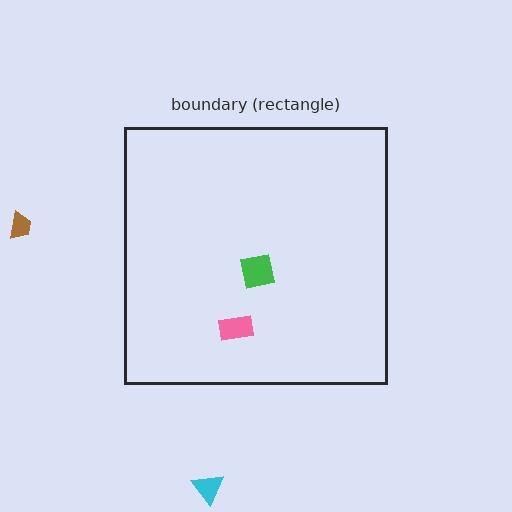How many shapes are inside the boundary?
2 inside, 2 outside.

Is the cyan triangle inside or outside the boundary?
Outside.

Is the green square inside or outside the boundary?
Inside.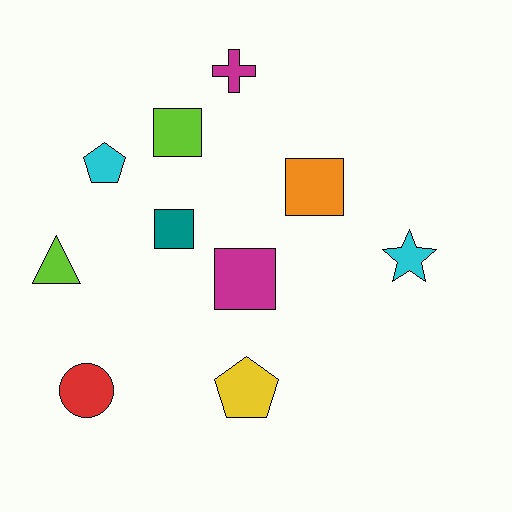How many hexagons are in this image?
There are no hexagons.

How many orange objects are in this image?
There is 1 orange object.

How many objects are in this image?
There are 10 objects.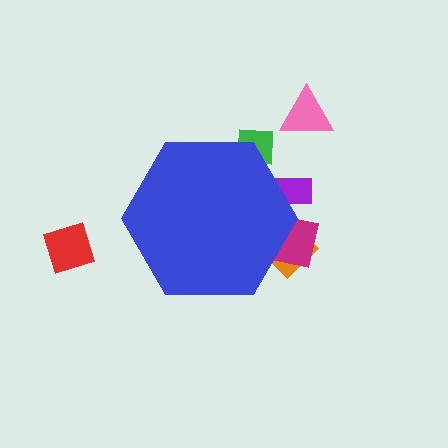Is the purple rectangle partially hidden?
Yes, the purple rectangle is partially hidden behind the blue hexagon.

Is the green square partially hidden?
Yes, the green square is partially hidden behind the blue hexagon.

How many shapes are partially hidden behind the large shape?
4 shapes are partially hidden.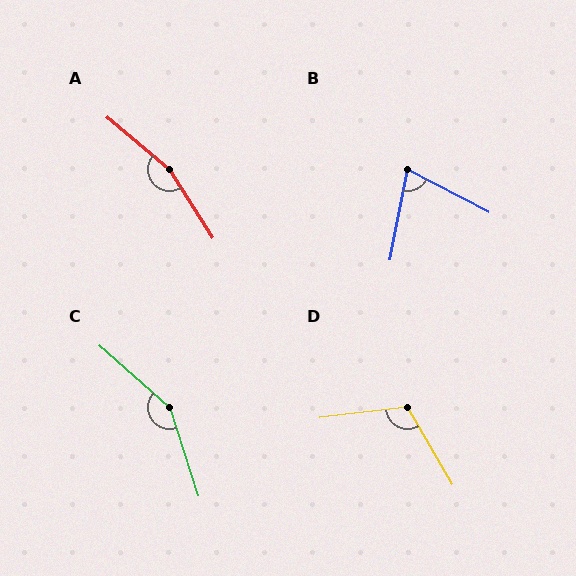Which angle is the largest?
A, at approximately 163 degrees.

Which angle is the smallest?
B, at approximately 74 degrees.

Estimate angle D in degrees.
Approximately 113 degrees.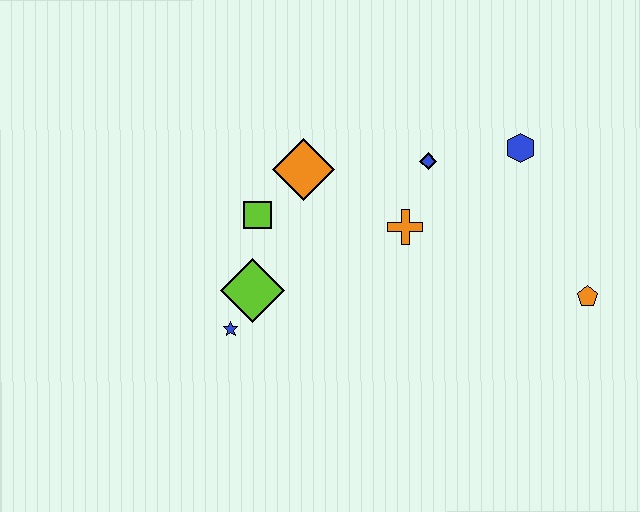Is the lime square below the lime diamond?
No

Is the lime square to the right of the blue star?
Yes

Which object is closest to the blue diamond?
The orange cross is closest to the blue diamond.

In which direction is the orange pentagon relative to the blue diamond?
The orange pentagon is to the right of the blue diamond.